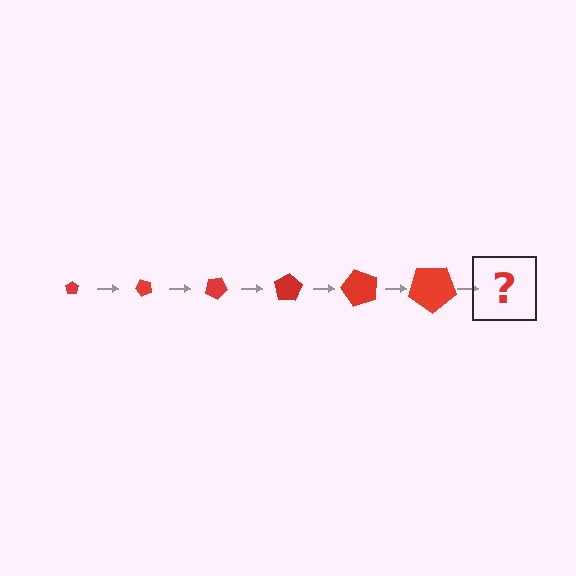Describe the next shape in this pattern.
It should be a pentagon, larger than the previous one and rotated 300 degrees from the start.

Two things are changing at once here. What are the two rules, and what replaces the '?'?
The two rules are that the pentagon grows larger each step and it rotates 50 degrees each step. The '?' should be a pentagon, larger than the previous one and rotated 300 degrees from the start.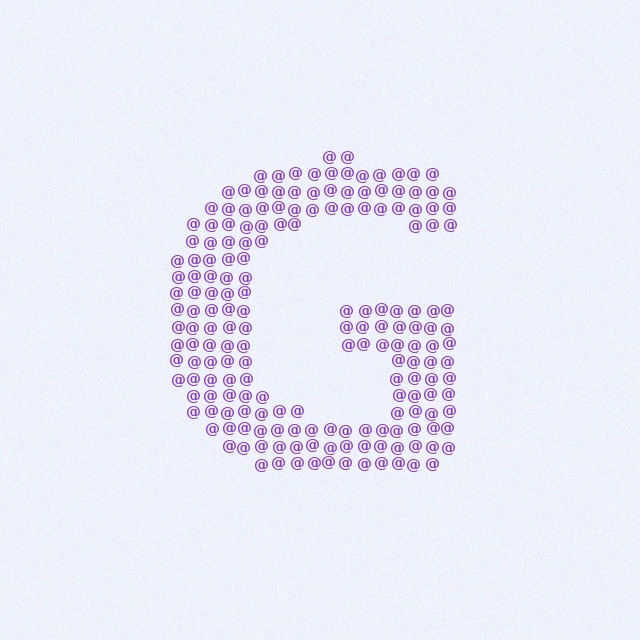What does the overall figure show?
The overall figure shows the letter G.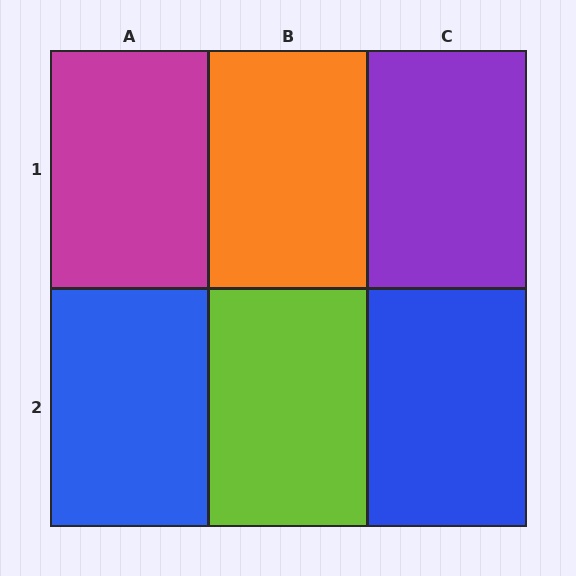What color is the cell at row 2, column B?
Lime.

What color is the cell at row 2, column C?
Blue.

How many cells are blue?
2 cells are blue.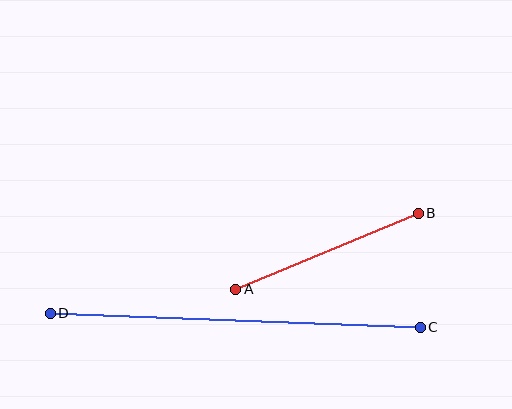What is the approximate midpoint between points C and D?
The midpoint is at approximately (235, 320) pixels.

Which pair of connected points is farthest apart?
Points C and D are farthest apart.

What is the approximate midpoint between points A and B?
The midpoint is at approximately (327, 251) pixels.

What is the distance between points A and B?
The distance is approximately 198 pixels.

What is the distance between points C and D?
The distance is approximately 371 pixels.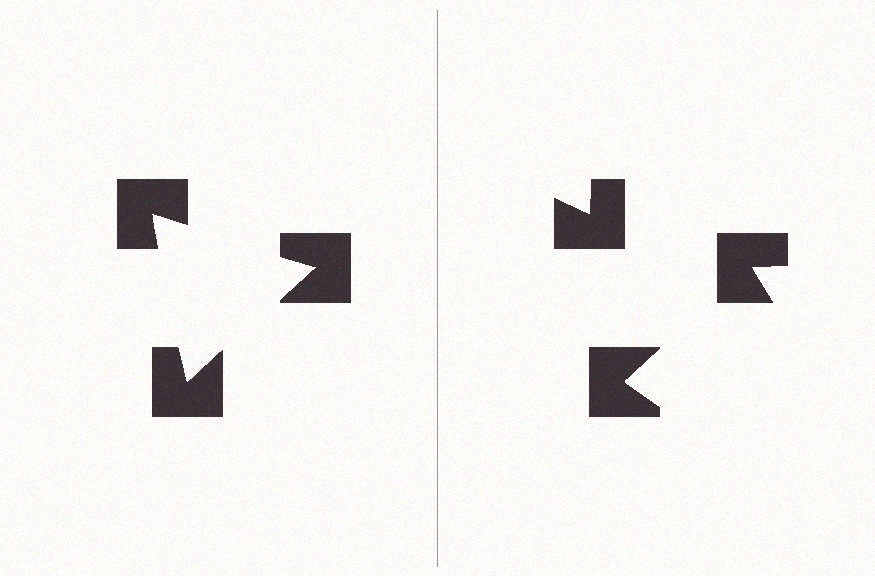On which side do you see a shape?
An illusory triangle appears on the left side. On the right side the wedge cuts are rotated, so no coherent shape forms.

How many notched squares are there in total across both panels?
6 — 3 on each side.